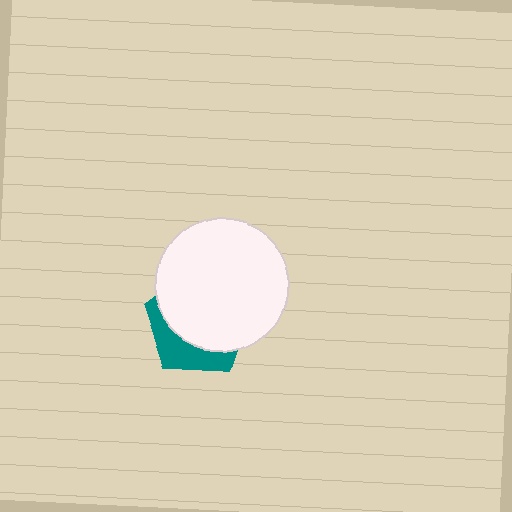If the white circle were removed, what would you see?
You would see the complete teal pentagon.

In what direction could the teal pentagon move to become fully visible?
The teal pentagon could move toward the lower-left. That would shift it out from behind the white circle entirely.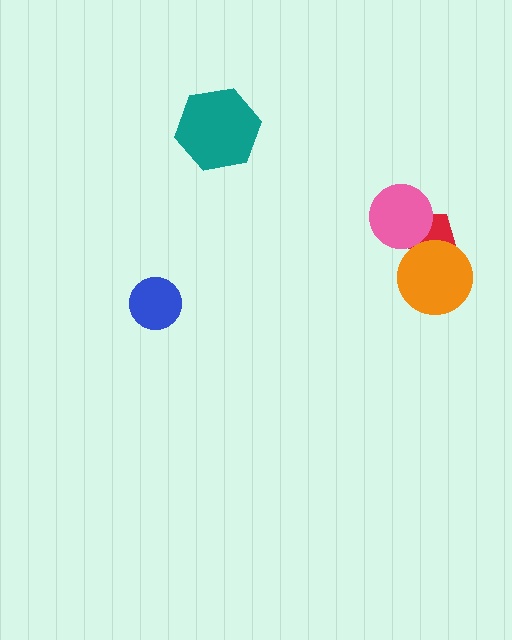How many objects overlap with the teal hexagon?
0 objects overlap with the teal hexagon.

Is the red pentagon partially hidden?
Yes, it is partially covered by another shape.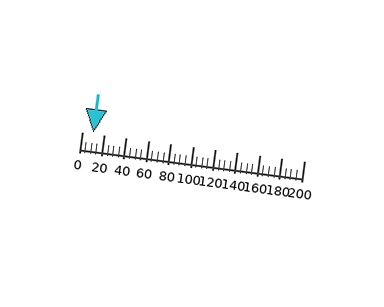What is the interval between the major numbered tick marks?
The major tick marks are spaced 20 units apart.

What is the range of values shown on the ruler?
The ruler shows values from 0 to 200.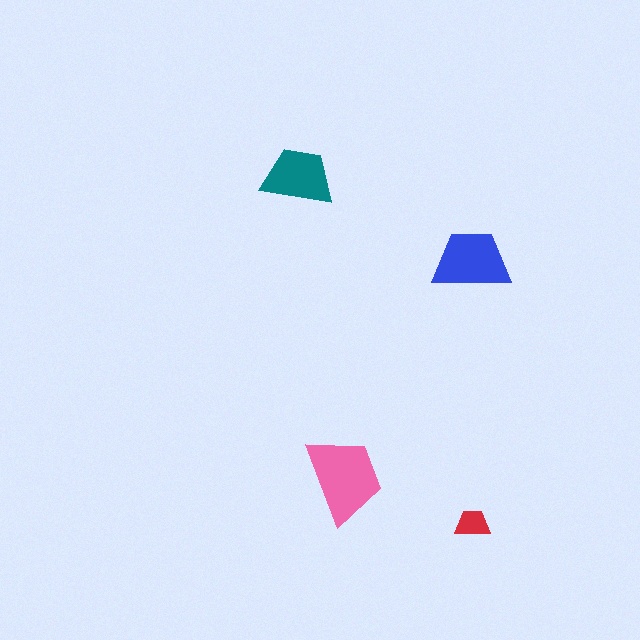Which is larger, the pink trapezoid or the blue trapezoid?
The pink one.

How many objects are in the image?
There are 4 objects in the image.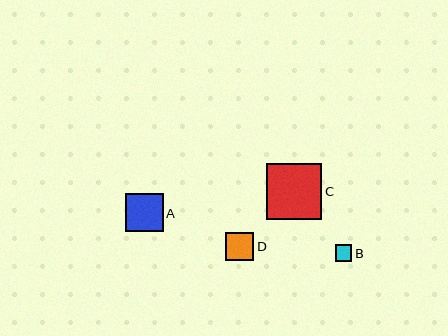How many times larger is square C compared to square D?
Square C is approximately 2.0 times the size of square D.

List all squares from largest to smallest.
From largest to smallest: C, A, D, B.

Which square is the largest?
Square C is the largest with a size of approximately 56 pixels.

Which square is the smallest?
Square B is the smallest with a size of approximately 16 pixels.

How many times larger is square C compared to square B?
Square C is approximately 3.4 times the size of square B.